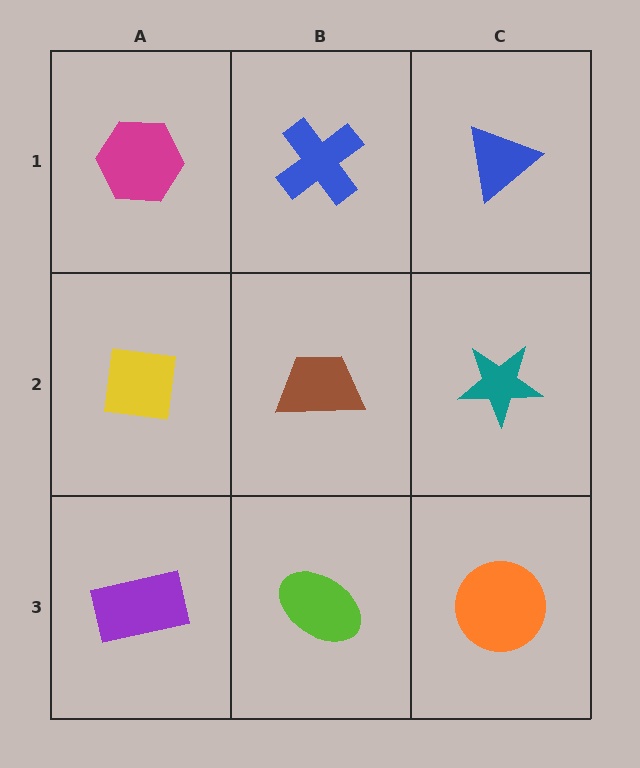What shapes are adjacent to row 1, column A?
A yellow square (row 2, column A), a blue cross (row 1, column B).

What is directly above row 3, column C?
A teal star.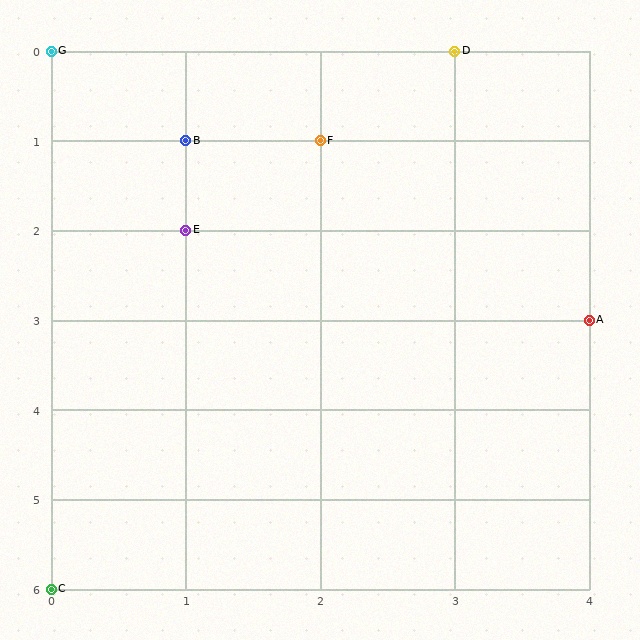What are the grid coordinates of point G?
Point G is at grid coordinates (0, 0).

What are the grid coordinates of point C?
Point C is at grid coordinates (0, 6).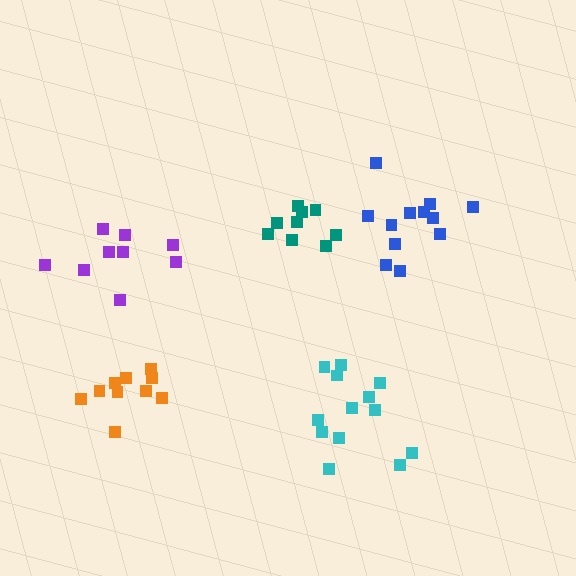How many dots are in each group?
Group 1: 12 dots, Group 2: 10 dots, Group 3: 9 dots, Group 4: 13 dots, Group 5: 9 dots (53 total).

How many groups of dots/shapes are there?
There are 5 groups.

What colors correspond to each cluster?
The clusters are colored: blue, orange, teal, cyan, purple.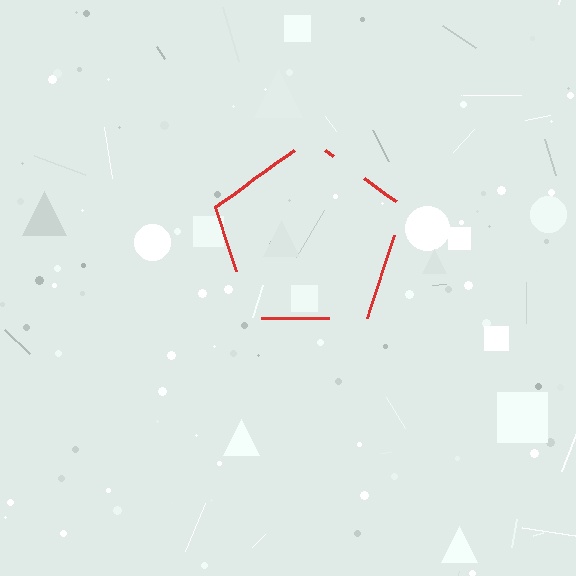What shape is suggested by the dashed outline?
The dashed outline suggests a pentagon.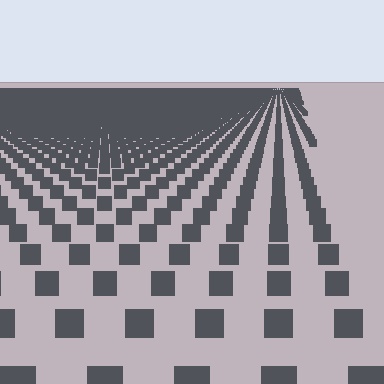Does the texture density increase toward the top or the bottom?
Density increases toward the top.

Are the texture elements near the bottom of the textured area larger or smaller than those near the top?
Larger. Near the bottom, elements are closer to the viewer and appear at a bigger on-screen size.